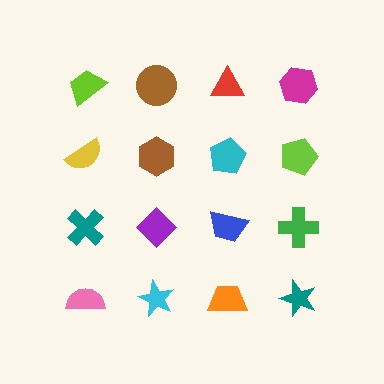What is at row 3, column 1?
A teal cross.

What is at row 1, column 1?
A lime trapezoid.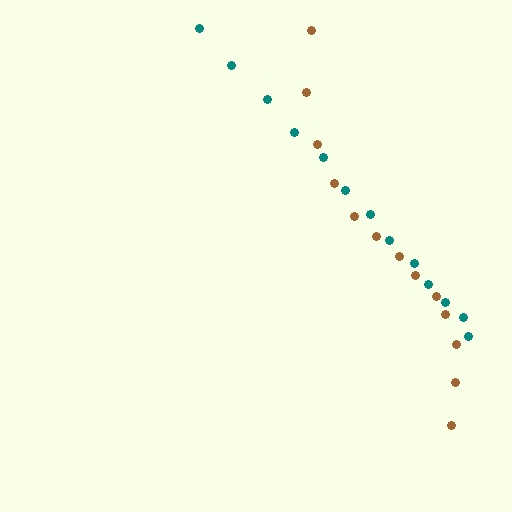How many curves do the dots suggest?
There are 2 distinct paths.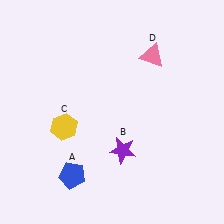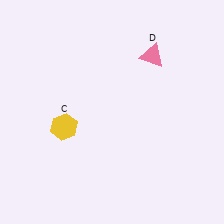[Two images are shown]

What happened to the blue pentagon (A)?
The blue pentagon (A) was removed in Image 2. It was in the bottom-left area of Image 1.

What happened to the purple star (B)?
The purple star (B) was removed in Image 2. It was in the bottom-right area of Image 1.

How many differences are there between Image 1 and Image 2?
There are 2 differences between the two images.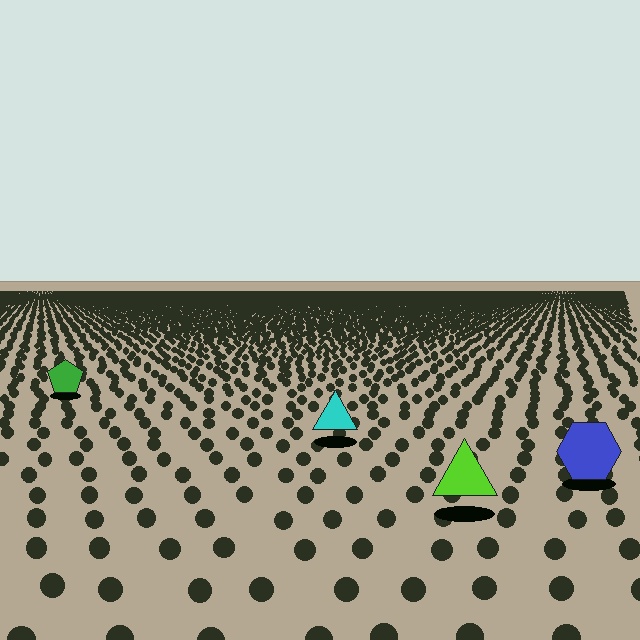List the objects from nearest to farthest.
From nearest to farthest: the lime triangle, the blue hexagon, the cyan triangle, the green pentagon.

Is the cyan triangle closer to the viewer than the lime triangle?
No. The lime triangle is closer — you can tell from the texture gradient: the ground texture is coarser near it.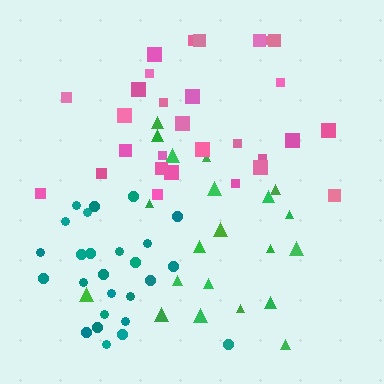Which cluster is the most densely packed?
Teal.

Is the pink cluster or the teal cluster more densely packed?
Teal.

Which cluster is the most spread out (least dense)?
Green.